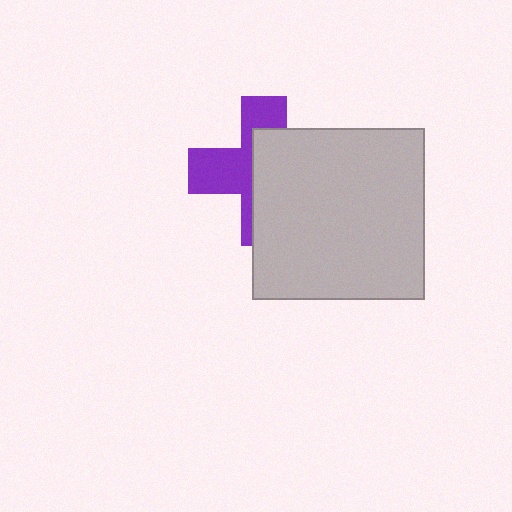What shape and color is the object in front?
The object in front is a light gray square.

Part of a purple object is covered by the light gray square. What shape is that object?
It is a cross.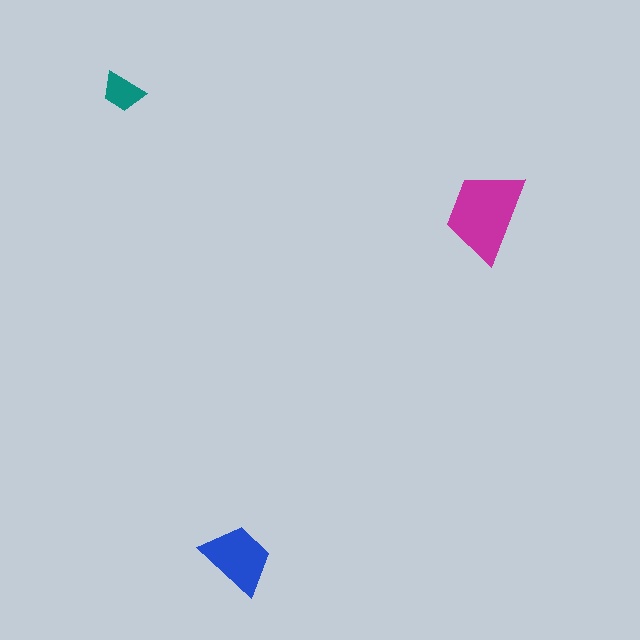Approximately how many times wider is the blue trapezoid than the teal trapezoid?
About 1.5 times wider.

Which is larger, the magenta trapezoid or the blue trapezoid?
The magenta one.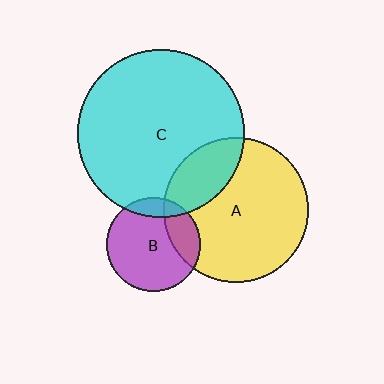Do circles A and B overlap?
Yes.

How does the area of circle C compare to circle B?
Approximately 3.2 times.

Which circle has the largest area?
Circle C (cyan).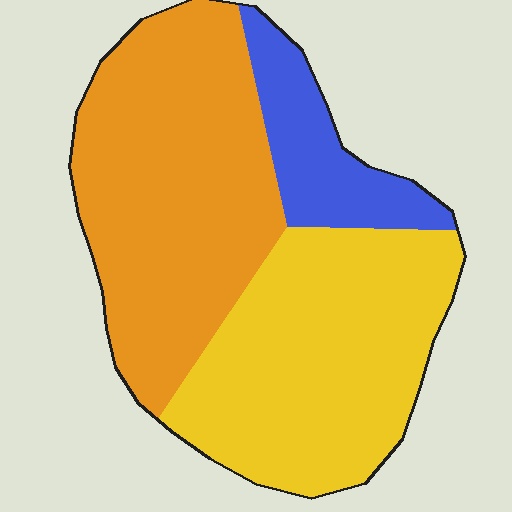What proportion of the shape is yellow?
Yellow covers around 40% of the shape.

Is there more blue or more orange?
Orange.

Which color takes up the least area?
Blue, at roughly 15%.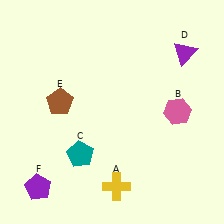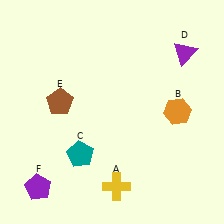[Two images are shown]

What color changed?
The hexagon (B) changed from pink in Image 1 to orange in Image 2.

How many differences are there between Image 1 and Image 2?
There is 1 difference between the two images.